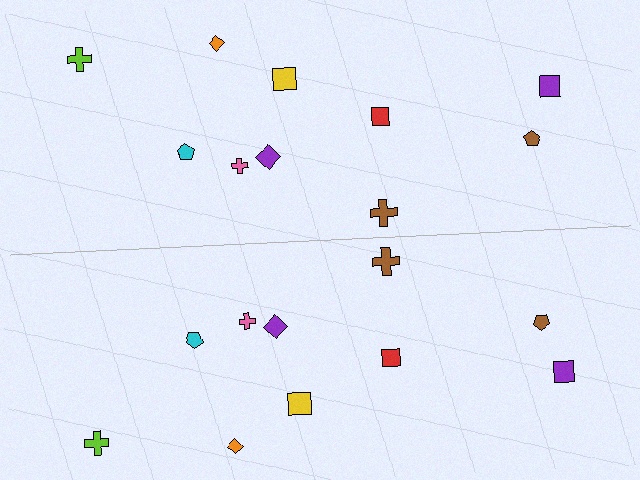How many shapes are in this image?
There are 20 shapes in this image.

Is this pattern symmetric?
Yes, this pattern has bilateral (reflection) symmetry.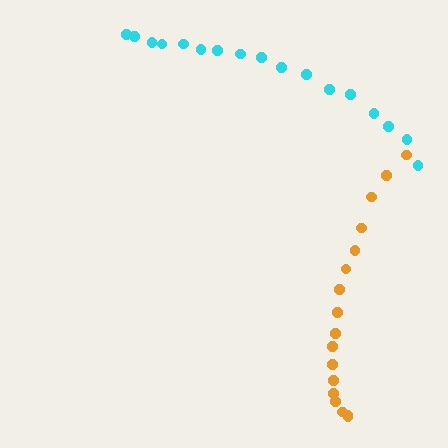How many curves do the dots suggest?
There are 2 distinct paths.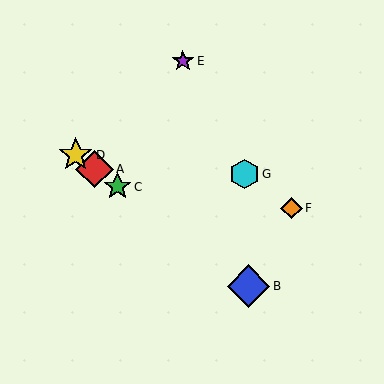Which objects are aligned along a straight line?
Objects A, B, C, D are aligned along a straight line.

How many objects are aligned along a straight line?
4 objects (A, B, C, D) are aligned along a straight line.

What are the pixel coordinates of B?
Object B is at (248, 286).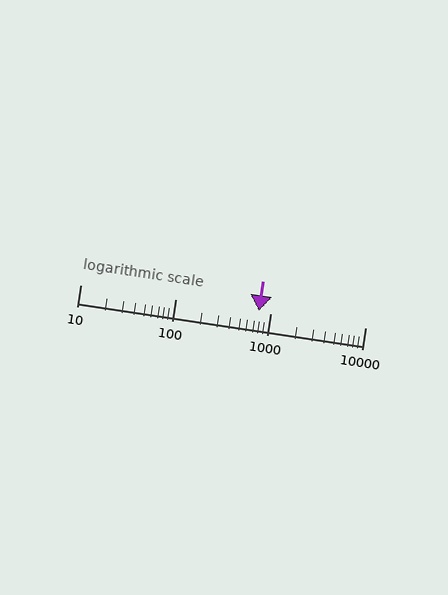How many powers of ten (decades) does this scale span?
The scale spans 3 decades, from 10 to 10000.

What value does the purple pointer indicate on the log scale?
The pointer indicates approximately 760.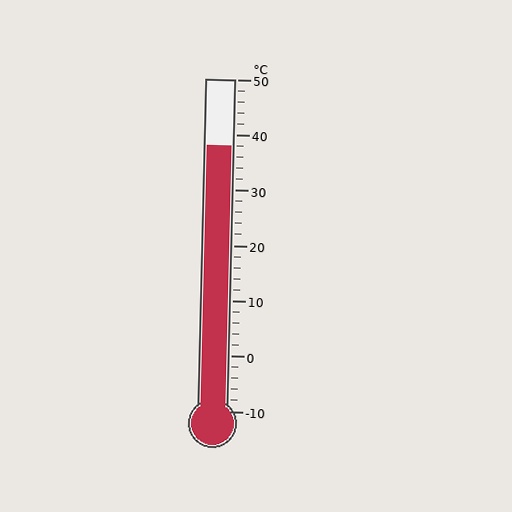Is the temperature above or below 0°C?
The temperature is above 0°C.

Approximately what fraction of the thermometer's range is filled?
The thermometer is filled to approximately 80% of its range.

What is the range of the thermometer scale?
The thermometer scale ranges from -10°C to 50°C.